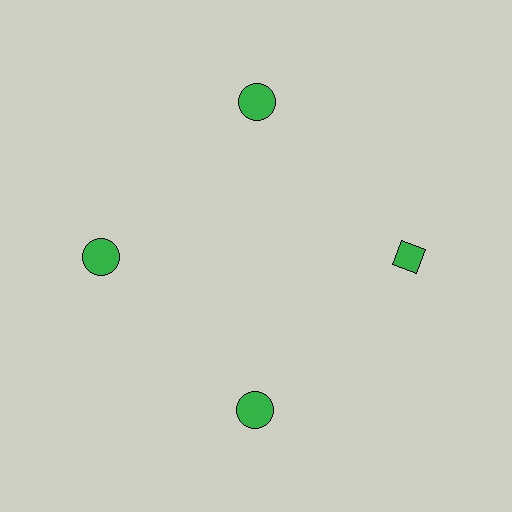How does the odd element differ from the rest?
It has a different shape: diamond instead of circle.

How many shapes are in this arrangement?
There are 4 shapes arranged in a ring pattern.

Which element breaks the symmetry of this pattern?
The green diamond at roughly the 3 o'clock position breaks the symmetry. All other shapes are green circles.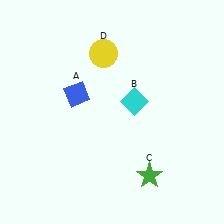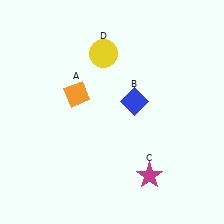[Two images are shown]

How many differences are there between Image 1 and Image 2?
There are 3 differences between the two images.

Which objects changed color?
A changed from blue to orange. B changed from cyan to blue. C changed from green to magenta.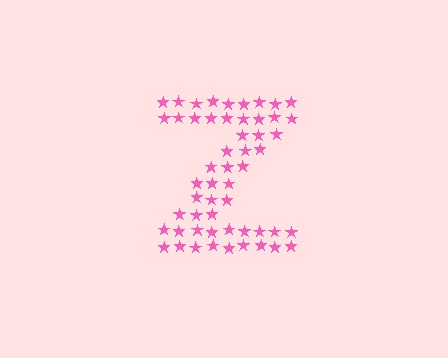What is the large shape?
The large shape is the letter Z.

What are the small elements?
The small elements are stars.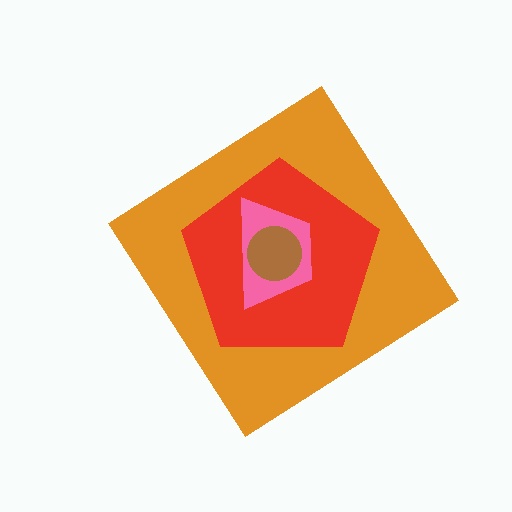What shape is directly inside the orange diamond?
The red pentagon.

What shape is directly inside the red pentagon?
The pink trapezoid.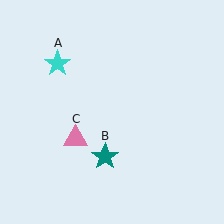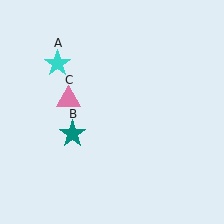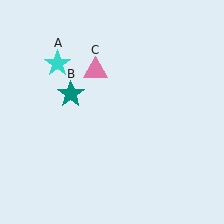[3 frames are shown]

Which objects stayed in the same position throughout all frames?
Cyan star (object A) remained stationary.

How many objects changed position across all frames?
2 objects changed position: teal star (object B), pink triangle (object C).